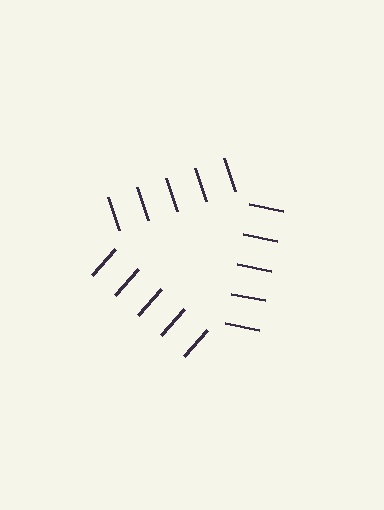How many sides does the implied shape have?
3 sides — the line-ends trace a triangle.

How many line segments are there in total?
15 — 5 along each of the 3 edges.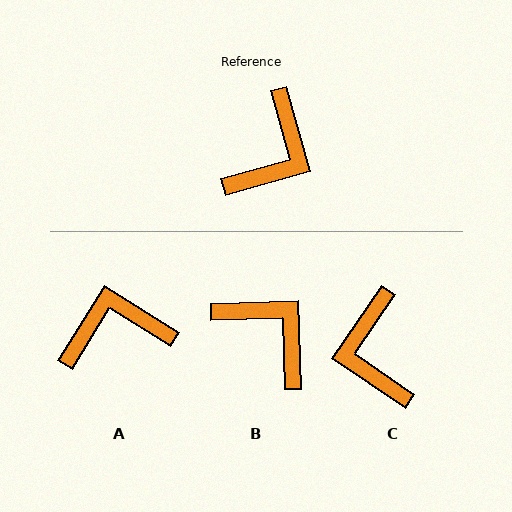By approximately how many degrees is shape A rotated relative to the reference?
Approximately 132 degrees counter-clockwise.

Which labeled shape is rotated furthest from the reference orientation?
C, about 140 degrees away.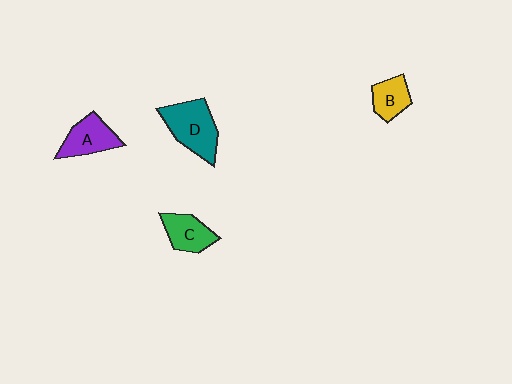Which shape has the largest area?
Shape D (teal).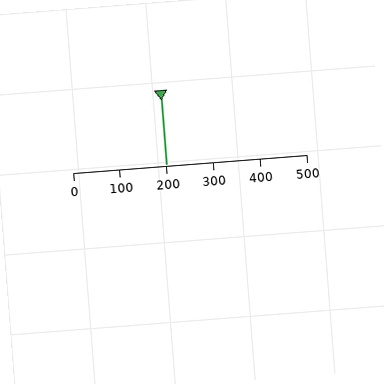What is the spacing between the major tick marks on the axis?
The major ticks are spaced 100 apart.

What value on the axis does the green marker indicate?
The marker indicates approximately 200.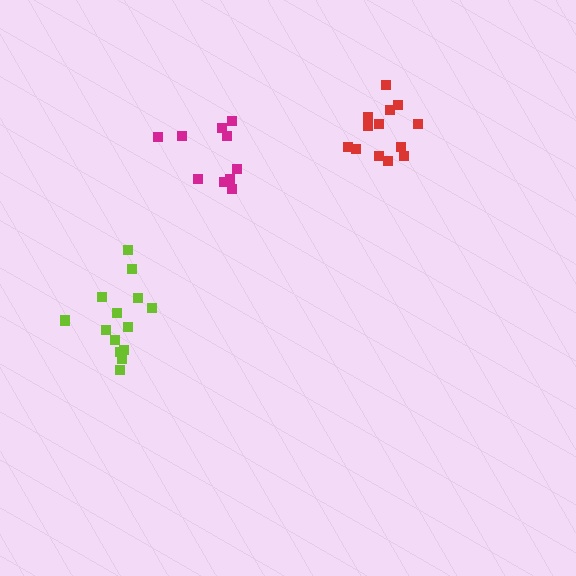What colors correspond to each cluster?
The clusters are colored: lime, magenta, red.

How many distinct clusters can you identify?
There are 3 distinct clusters.